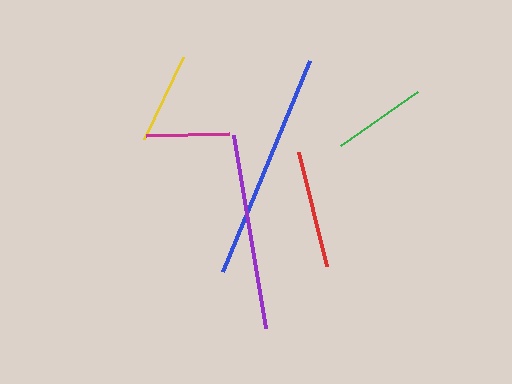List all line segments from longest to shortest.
From longest to shortest: blue, purple, red, green, yellow, magenta.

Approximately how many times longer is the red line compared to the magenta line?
The red line is approximately 1.4 times the length of the magenta line.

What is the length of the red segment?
The red segment is approximately 117 pixels long.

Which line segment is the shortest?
The magenta line is the shortest at approximately 83 pixels.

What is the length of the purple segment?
The purple segment is approximately 195 pixels long.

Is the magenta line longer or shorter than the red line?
The red line is longer than the magenta line.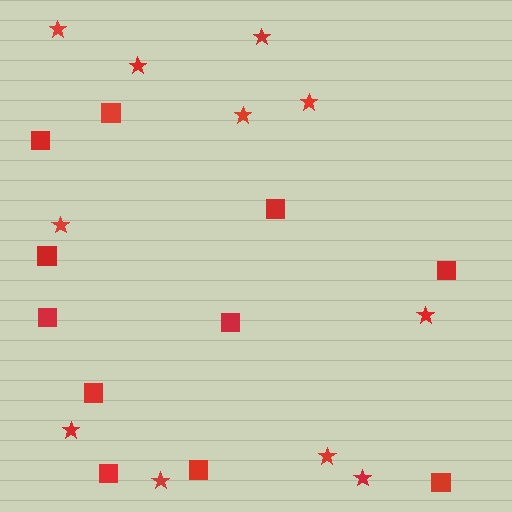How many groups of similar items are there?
There are 2 groups: one group of squares (11) and one group of stars (11).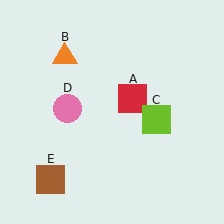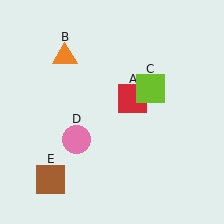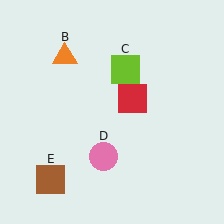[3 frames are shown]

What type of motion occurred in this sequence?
The lime square (object C), pink circle (object D) rotated counterclockwise around the center of the scene.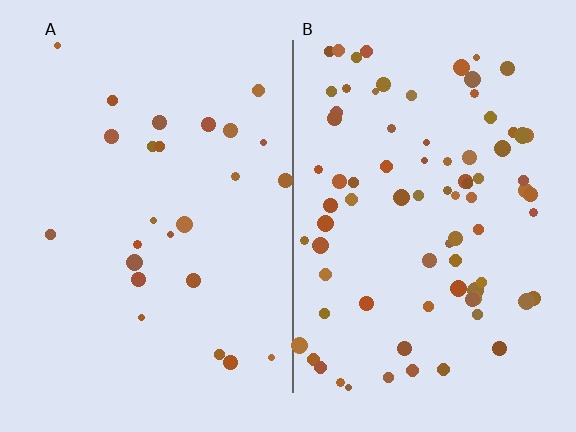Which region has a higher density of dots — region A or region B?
B (the right).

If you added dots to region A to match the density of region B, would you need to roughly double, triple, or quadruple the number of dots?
Approximately triple.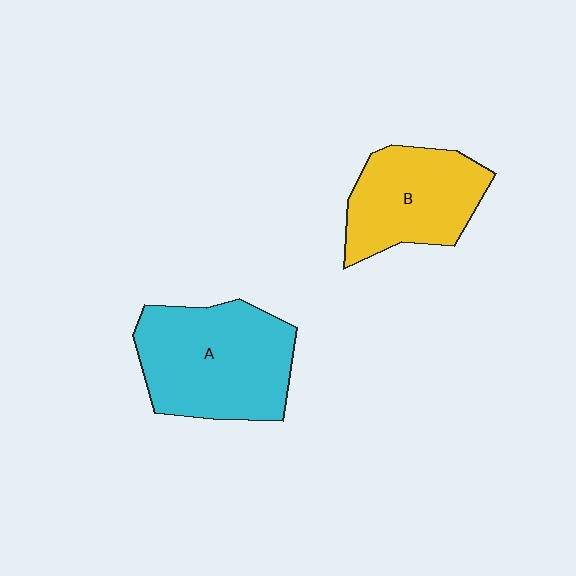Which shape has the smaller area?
Shape B (yellow).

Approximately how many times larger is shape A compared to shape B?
Approximately 1.3 times.